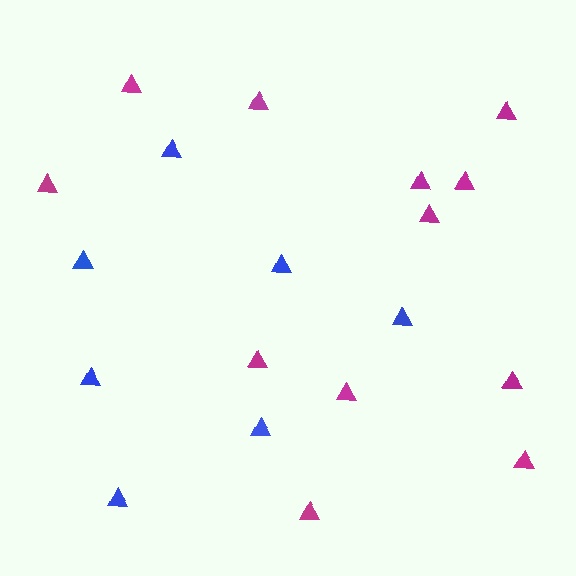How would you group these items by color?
There are 2 groups: one group of blue triangles (7) and one group of magenta triangles (12).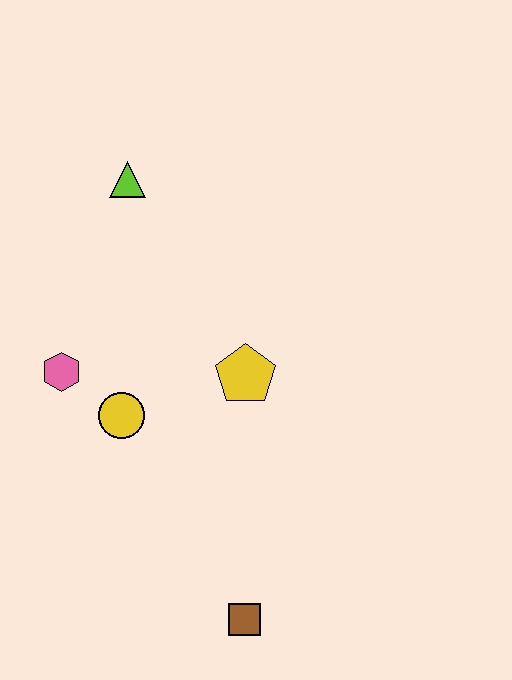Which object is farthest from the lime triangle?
The brown square is farthest from the lime triangle.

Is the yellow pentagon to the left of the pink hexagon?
No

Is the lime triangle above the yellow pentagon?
Yes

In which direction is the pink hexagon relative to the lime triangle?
The pink hexagon is below the lime triangle.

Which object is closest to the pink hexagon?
The yellow circle is closest to the pink hexagon.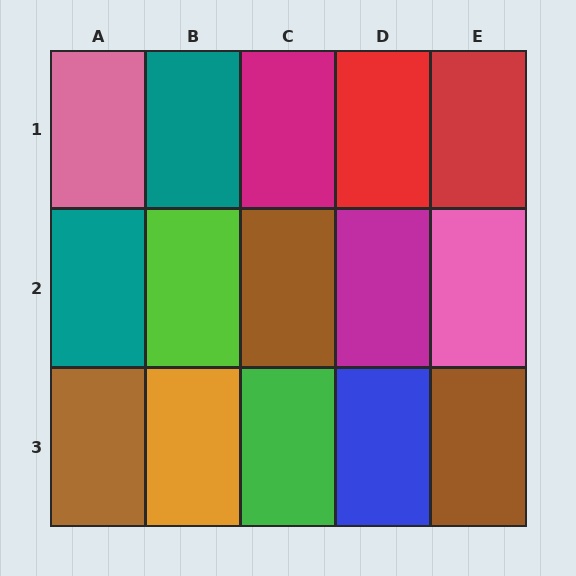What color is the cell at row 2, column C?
Brown.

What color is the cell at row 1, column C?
Magenta.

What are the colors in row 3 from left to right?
Brown, orange, green, blue, brown.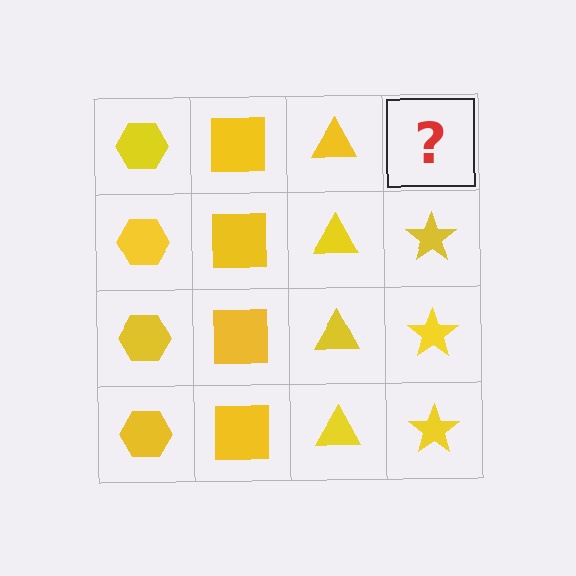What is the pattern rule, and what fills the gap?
The rule is that each column has a consistent shape. The gap should be filled with a yellow star.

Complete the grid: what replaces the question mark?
The question mark should be replaced with a yellow star.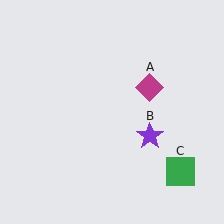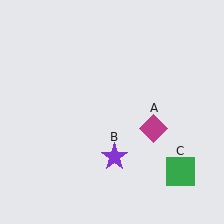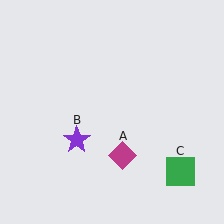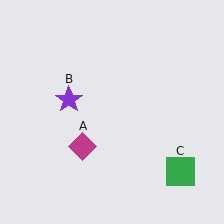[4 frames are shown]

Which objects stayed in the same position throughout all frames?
Green square (object C) remained stationary.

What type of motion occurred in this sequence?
The magenta diamond (object A), purple star (object B) rotated clockwise around the center of the scene.